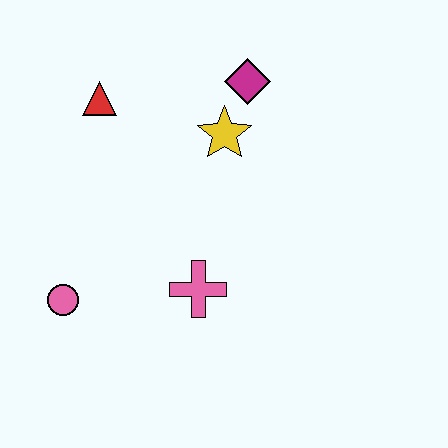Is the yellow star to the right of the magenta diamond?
No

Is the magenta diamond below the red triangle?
No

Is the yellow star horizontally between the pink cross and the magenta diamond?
Yes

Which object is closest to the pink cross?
The pink circle is closest to the pink cross.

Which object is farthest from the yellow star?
The pink circle is farthest from the yellow star.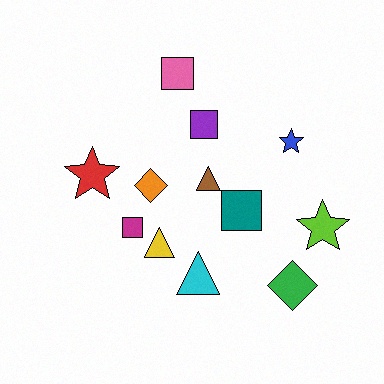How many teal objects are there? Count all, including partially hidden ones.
There is 1 teal object.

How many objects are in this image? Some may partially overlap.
There are 12 objects.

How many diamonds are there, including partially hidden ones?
There are 2 diamonds.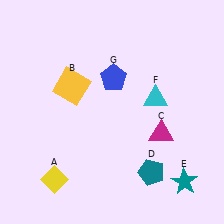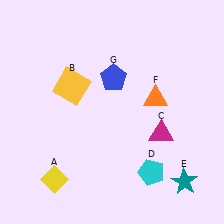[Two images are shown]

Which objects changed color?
D changed from teal to cyan. F changed from cyan to orange.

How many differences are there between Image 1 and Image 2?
There are 2 differences between the two images.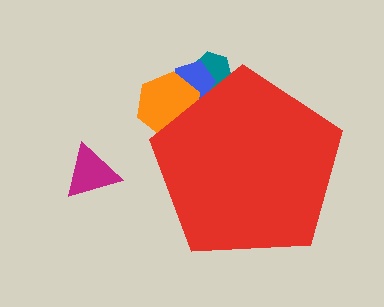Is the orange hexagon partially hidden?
Yes, the orange hexagon is partially hidden behind the red pentagon.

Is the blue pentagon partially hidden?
Yes, the blue pentagon is partially hidden behind the red pentagon.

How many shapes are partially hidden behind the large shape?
3 shapes are partially hidden.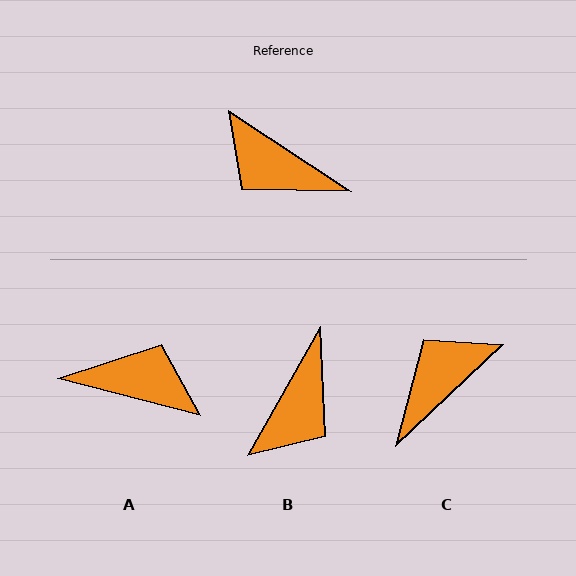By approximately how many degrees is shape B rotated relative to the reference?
Approximately 94 degrees counter-clockwise.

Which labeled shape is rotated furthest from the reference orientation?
A, about 161 degrees away.